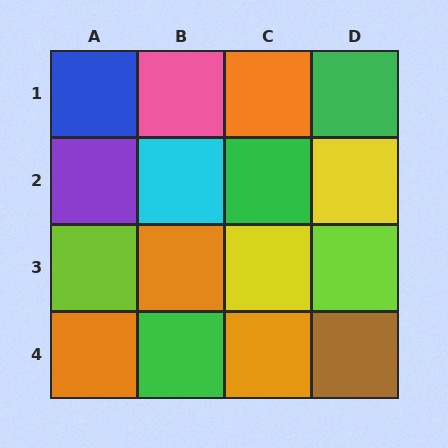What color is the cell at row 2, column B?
Cyan.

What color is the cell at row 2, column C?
Green.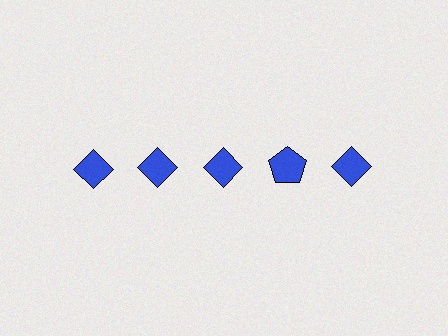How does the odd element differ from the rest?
It has a different shape: pentagon instead of diamond.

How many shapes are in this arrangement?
There are 5 shapes arranged in a grid pattern.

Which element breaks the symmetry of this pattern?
The blue pentagon in the top row, second from right column breaks the symmetry. All other shapes are blue diamonds.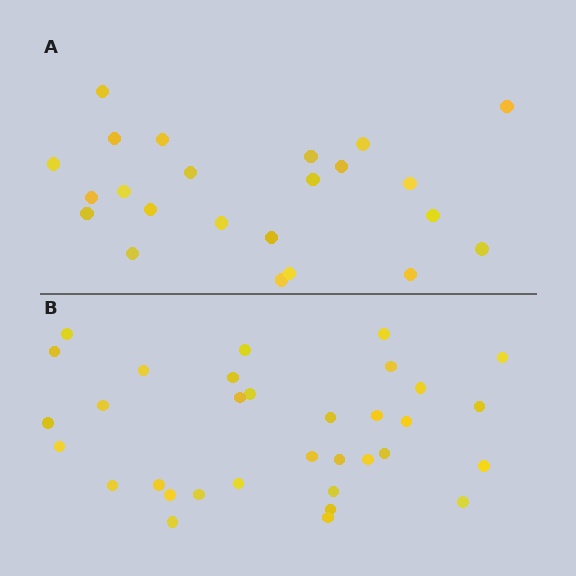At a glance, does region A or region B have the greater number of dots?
Region B (the bottom region) has more dots.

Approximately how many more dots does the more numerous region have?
Region B has roughly 10 or so more dots than region A.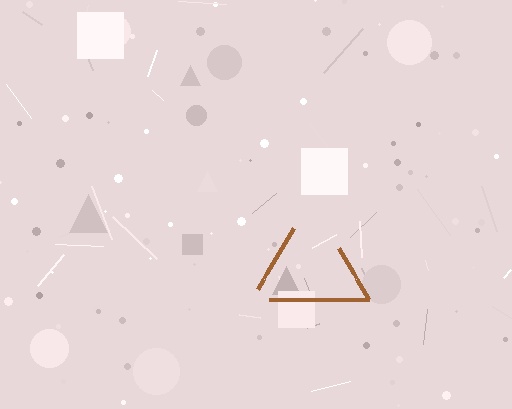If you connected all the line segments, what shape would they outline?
They would outline a triangle.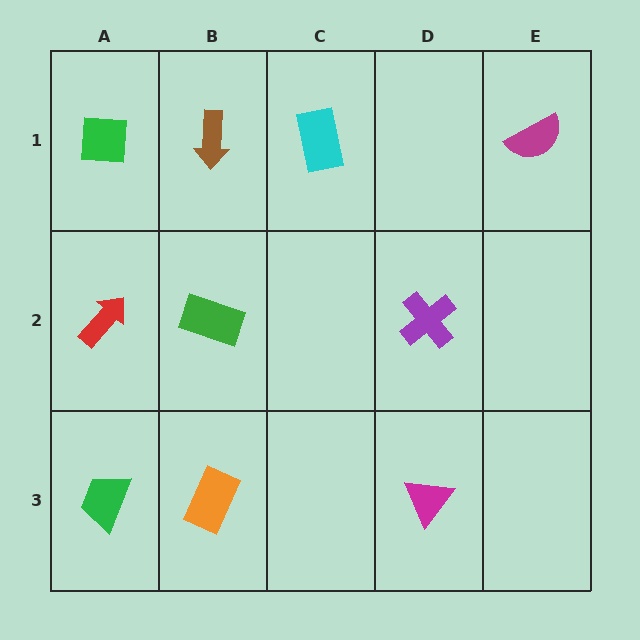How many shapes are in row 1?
4 shapes.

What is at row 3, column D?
A magenta triangle.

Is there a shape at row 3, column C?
No, that cell is empty.